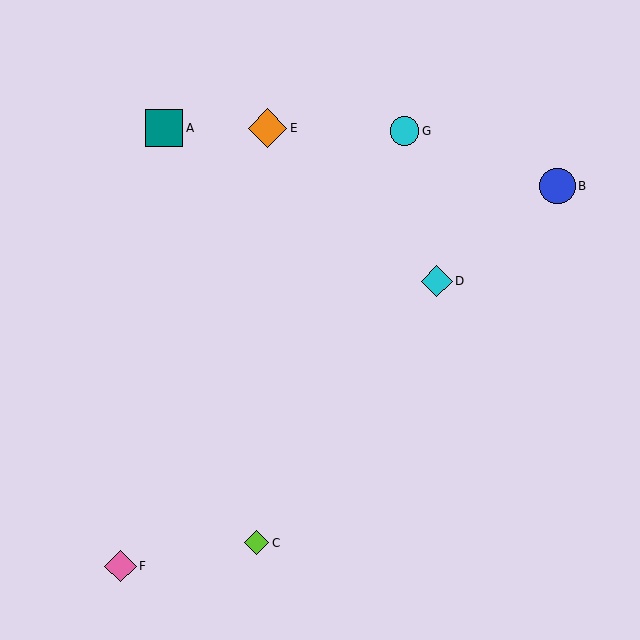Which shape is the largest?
The orange diamond (labeled E) is the largest.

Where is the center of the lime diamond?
The center of the lime diamond is at (257, 543).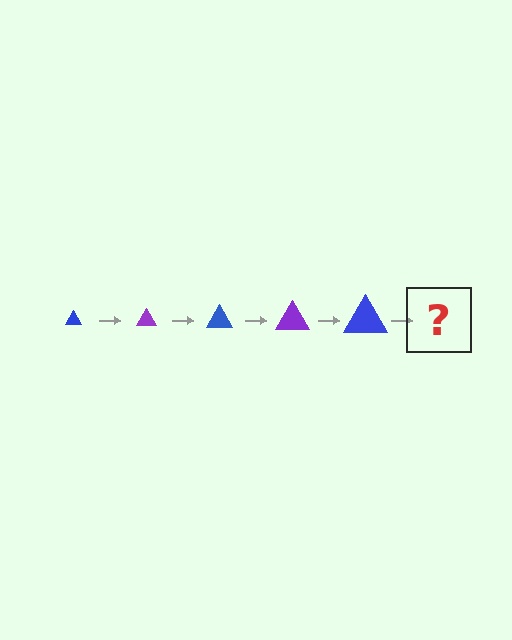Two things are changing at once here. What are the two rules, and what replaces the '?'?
The two rules are that the triangle grows larger each step and the color cycles through blue and purple. The '?' should be a purple triangle, larger than the previous one.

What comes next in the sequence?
The next element should be a purple triangle, larger than the previous one.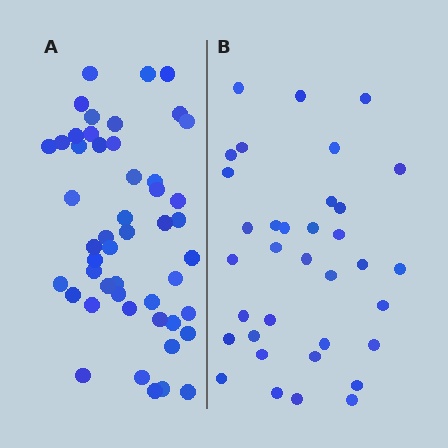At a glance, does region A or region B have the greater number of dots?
Region A (the left region) has more dots.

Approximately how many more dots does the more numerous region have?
Region A has approximately 15 more dots than region B.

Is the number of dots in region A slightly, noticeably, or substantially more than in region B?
Region A has noticeably more, but not dramatically so. The ratio is roughly 1.4 to 1.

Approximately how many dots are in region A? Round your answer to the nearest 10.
About 50 dots. (The exact count is 49, which rounds to 50.)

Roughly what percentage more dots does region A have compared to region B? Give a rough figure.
About 40% more.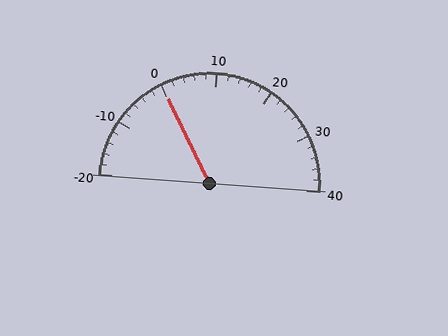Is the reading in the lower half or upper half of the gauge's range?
The reading is in the lower half of the range (-20 to 40).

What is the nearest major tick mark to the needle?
The nearest major tick mark is 0.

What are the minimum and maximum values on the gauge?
The gauge ranges from -20 to 40.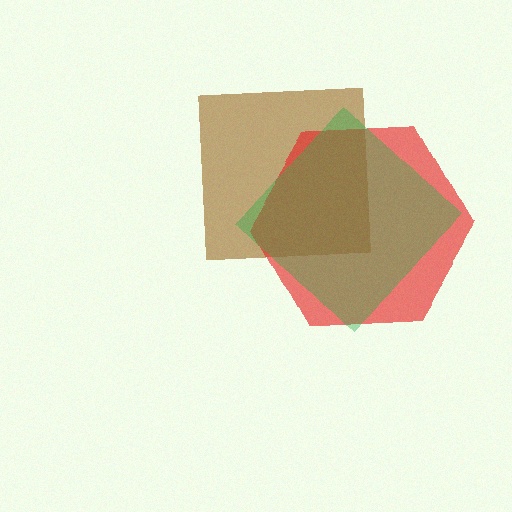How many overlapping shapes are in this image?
There are 3 overlapping shapes in the image.